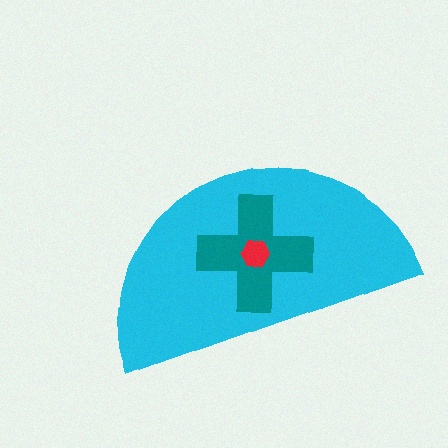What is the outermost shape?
The cyan semicircle.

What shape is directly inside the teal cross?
The red hexagon.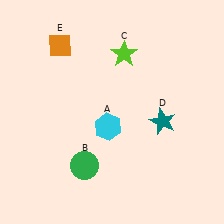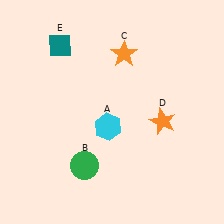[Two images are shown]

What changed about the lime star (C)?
In Image 1, C is lime. In Image 2, it changed to orange.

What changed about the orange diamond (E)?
In Image 1, E is orange. In Image 2, it changed to teal.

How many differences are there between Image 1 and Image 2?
There are 3 differences between the two images.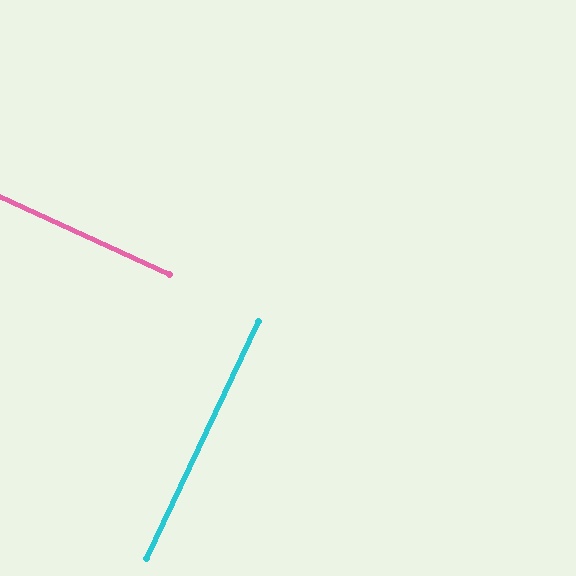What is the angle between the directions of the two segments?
Approximately 89 degrees.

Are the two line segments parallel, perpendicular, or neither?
Perpendicular — they meet at approximately 89°.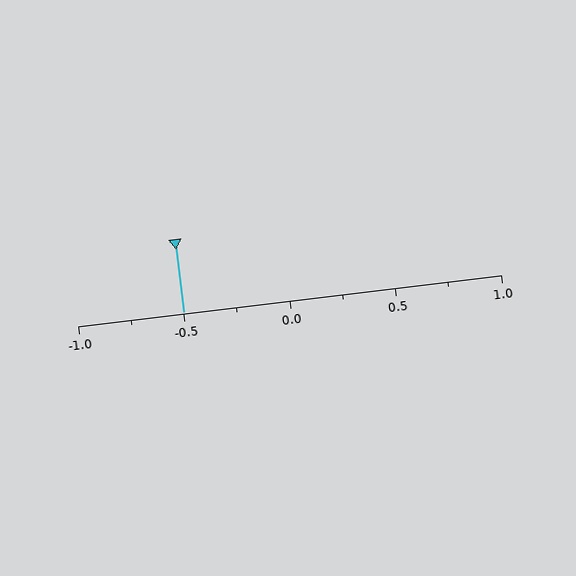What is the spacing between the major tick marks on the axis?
The major ticks are spaced 0.5 apart.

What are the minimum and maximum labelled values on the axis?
The axis runs from -1.0 to 1.0.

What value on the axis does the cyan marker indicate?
The marker indicates approximately -0.5.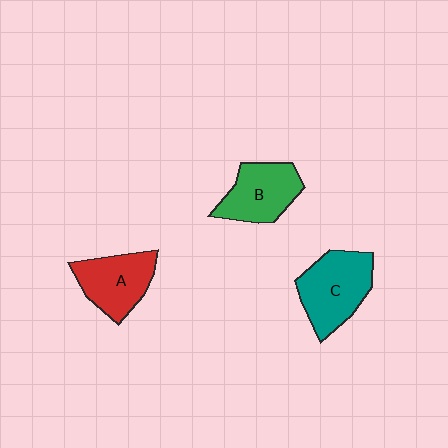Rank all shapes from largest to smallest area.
From largest to smallest: C (teal), A (red), B (green).